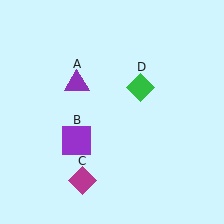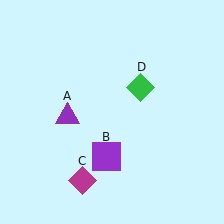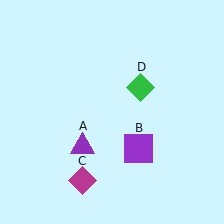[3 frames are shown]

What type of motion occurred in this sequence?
The purple triangle (object A), purple square (object B) rotated counterclockwise around the center of the scene.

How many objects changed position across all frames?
2 objects changed position: purple triangle (object A), purple square (object B).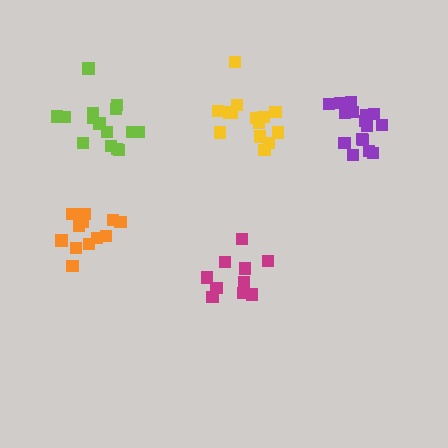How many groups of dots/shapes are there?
There are 5 groups.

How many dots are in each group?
Group 1: 14 dots, Group 2: 15 dots, Group 3: 10 dots, Group 4: 12 dots, Group 5: 16 dots (67 total).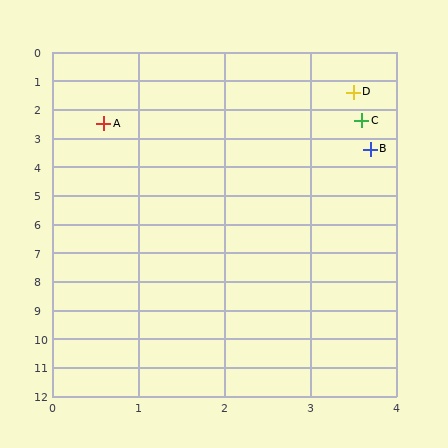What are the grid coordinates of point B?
Point B is at approximately (3.7, 3.4).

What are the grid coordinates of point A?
Point A is at approximately (0.6, 2.5).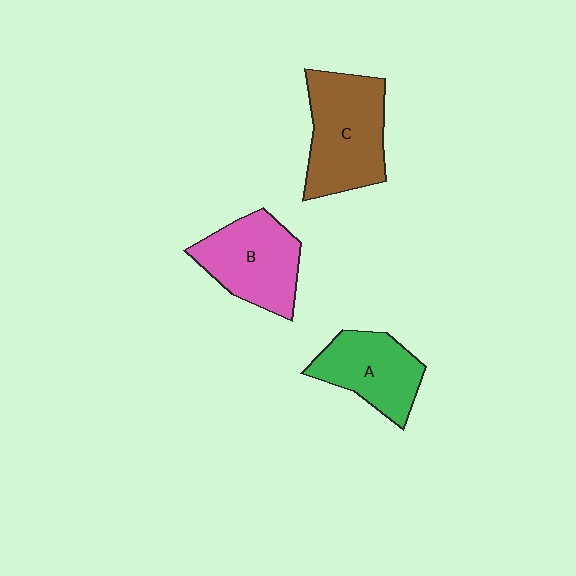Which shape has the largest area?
Shape C (brown).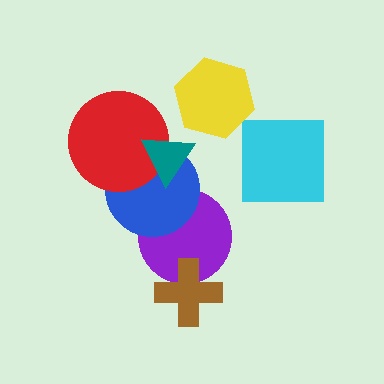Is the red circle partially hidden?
Yes, it is partially covered by another shape.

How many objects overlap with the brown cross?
1 object overlaps with the brown cross.